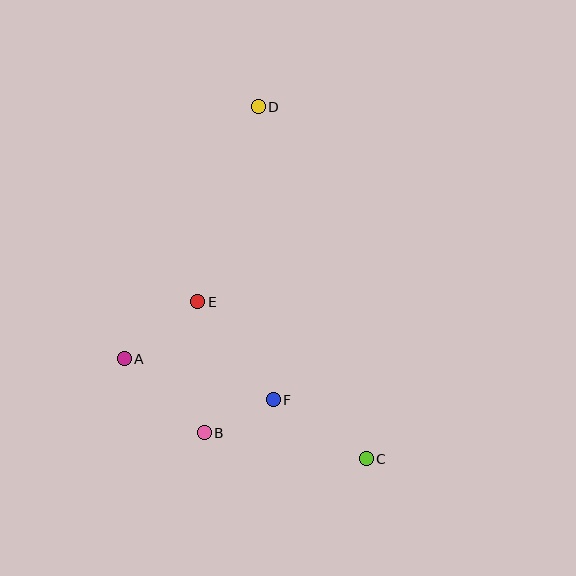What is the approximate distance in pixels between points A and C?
The distance between A and C is approximately 262 pixels.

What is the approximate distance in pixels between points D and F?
The distance between D and F is approximately 293 pixels.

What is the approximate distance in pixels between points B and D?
The distance between B and D is approximately 331 pixels.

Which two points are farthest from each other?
Points C and D are farthest from each other.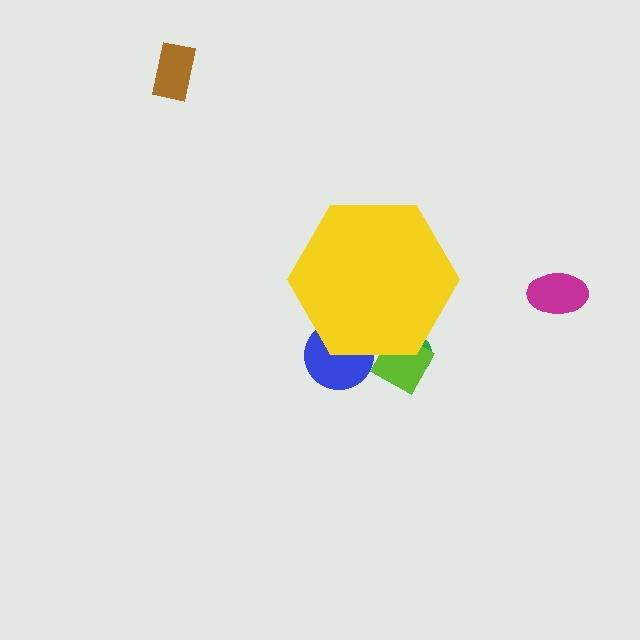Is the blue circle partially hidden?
Yes, the blue circle is partially hidden behind the yellow hexagon.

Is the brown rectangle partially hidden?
No, the brown rectangle is fully visible.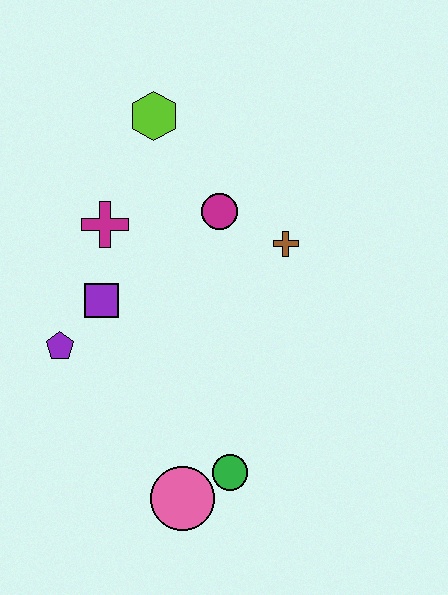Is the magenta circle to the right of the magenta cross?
Yes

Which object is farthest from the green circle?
The lime hexagon is farthest from the green circle.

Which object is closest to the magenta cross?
The purple square is closest to the magenta cross.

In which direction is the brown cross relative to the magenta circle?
The brown cross is to the right of the magenta circle.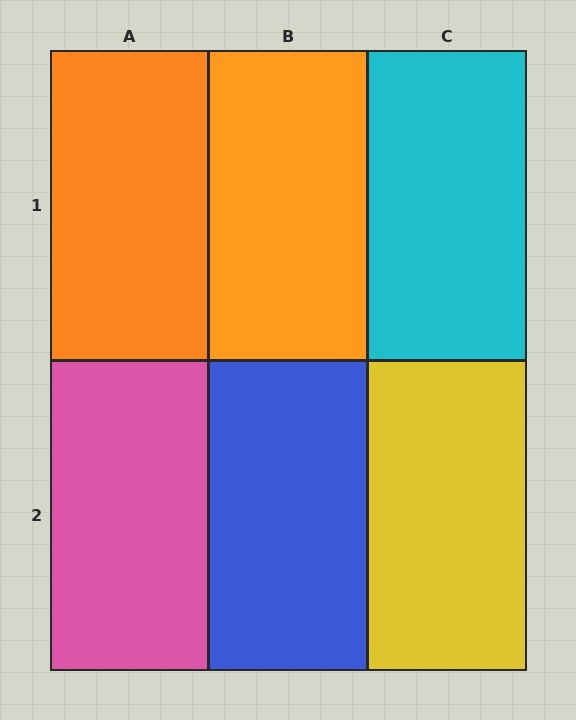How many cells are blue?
1 cell is blue.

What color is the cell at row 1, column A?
Orange.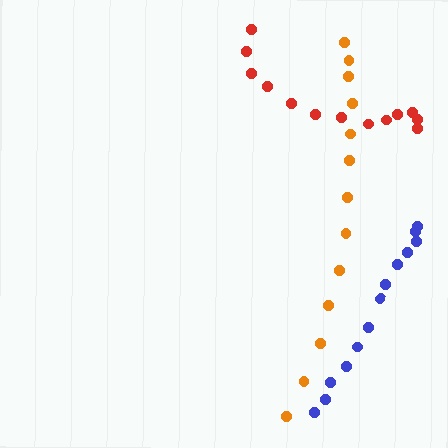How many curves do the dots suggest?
There are 3 distinct paths.